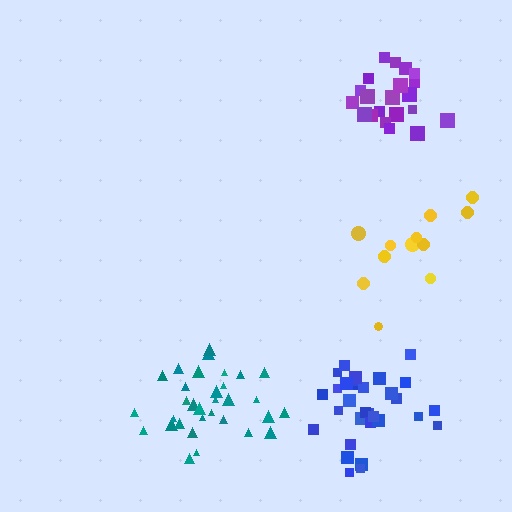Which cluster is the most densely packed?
Purple.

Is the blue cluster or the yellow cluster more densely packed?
Blue.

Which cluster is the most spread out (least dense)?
Yellow.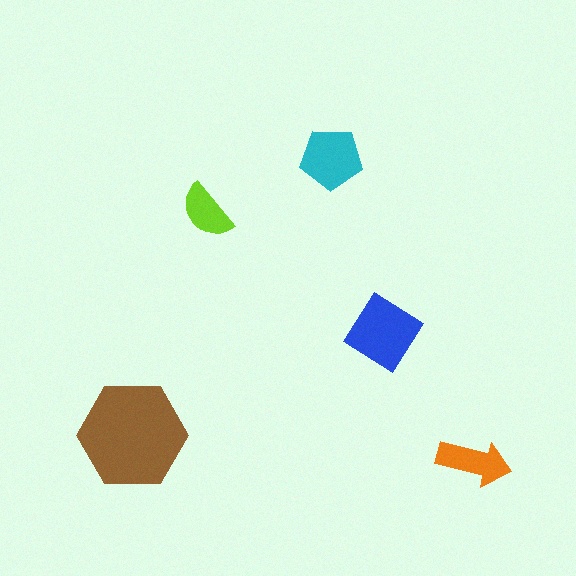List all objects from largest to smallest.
The brown hexagon, the blue diamond, the cyan pentagon, the orange arrow, the lime semicircle.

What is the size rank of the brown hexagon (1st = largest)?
1st.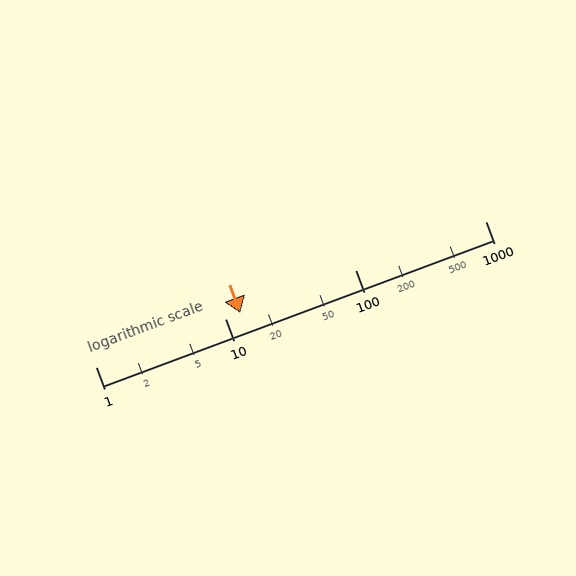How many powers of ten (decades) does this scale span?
The scale spans 3 decades, from 1 to 1000.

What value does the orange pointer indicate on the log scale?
The pointer indicates approximately 13.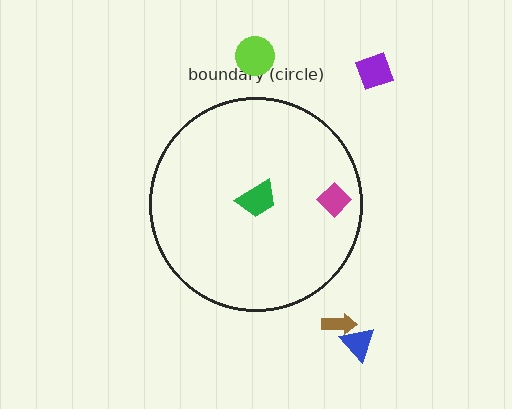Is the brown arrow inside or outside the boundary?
Outside.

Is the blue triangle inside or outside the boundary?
Outside.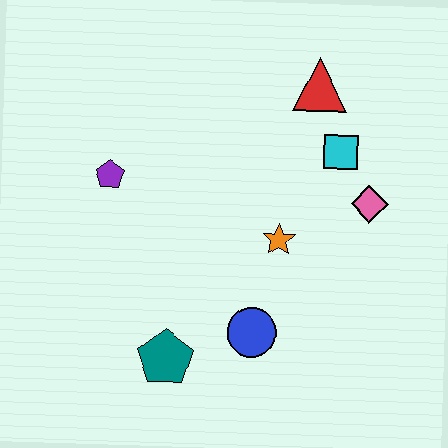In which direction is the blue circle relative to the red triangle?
The blue circle is below the red triangle.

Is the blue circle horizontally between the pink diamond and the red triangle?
No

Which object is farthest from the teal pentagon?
The red triangle is farthest from the teal pentagon.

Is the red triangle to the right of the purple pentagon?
Yes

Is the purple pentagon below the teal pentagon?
No